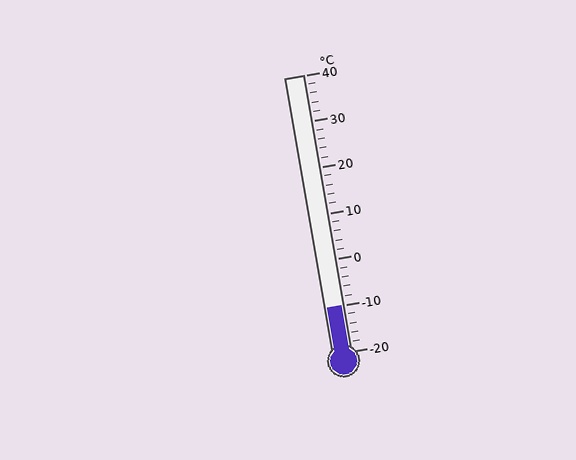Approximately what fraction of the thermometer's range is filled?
The thermometer is filled to approximately 15% of its range.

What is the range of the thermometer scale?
The thermometer scale ranges from -20°C to 40°C.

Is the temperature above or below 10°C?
The temperature is below 10°C.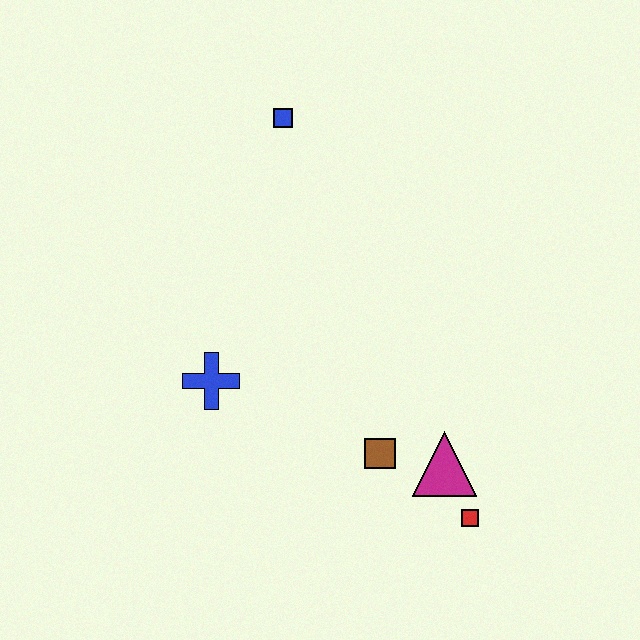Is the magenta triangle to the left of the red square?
Yes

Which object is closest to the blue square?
The blue cross is closest to the blue square.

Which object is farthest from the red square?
The blue square is farthest from the red square.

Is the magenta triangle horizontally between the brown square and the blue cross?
No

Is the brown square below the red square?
No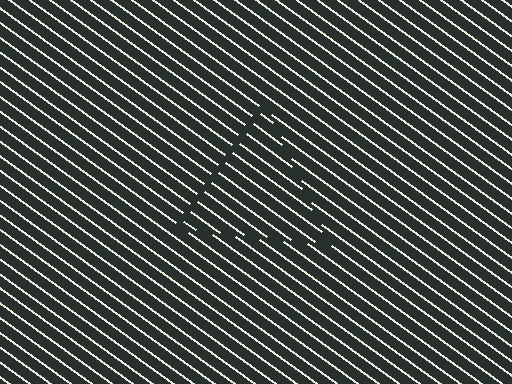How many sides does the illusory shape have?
3 sides — the line-ends trace a triangle.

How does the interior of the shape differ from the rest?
The interior of the shape contains the same grating, shifted by half a period — the contour is defined by the phase discontinuity where line-ends from the inner and outer gratings abut.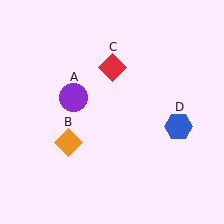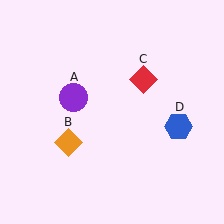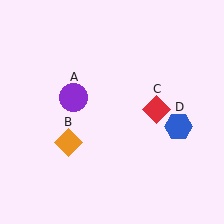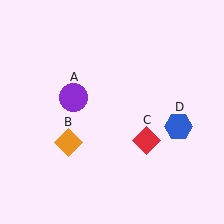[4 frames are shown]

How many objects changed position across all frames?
1 object changed position: red diamond (object C).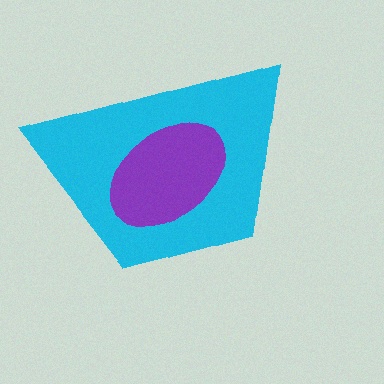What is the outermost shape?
The cyan trapezoid.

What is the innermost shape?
The purple ellipse.